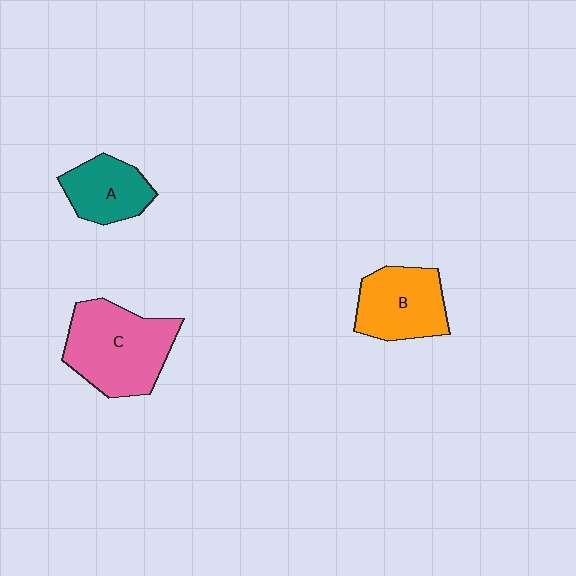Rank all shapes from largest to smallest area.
From largest to smallest: C (pink), B (orange), A (teal).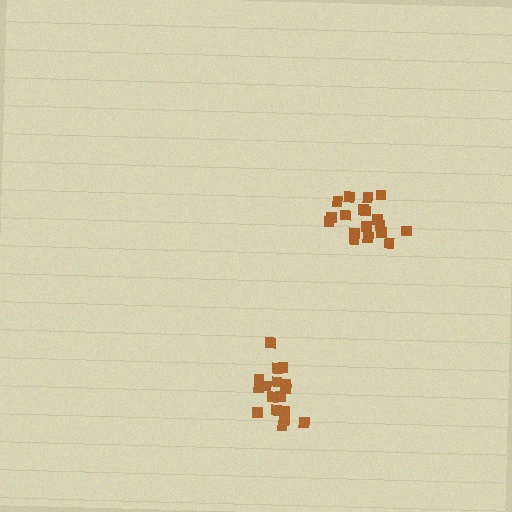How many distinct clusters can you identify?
There are 2 distinct clusters.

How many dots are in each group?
Group 1: 17 dots, Group 2: 18 dots (35 total).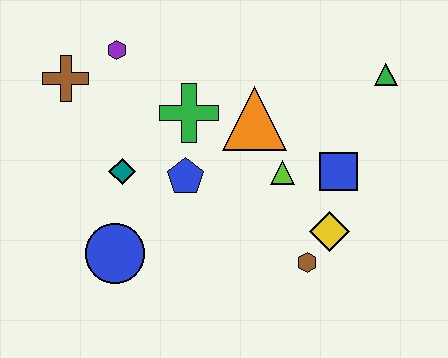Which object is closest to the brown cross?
The purple hexagon is closest to the brown cross.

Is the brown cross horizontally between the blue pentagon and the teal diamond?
No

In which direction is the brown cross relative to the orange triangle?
The brown cross is to the left of the orange triangle.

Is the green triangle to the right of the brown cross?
Yes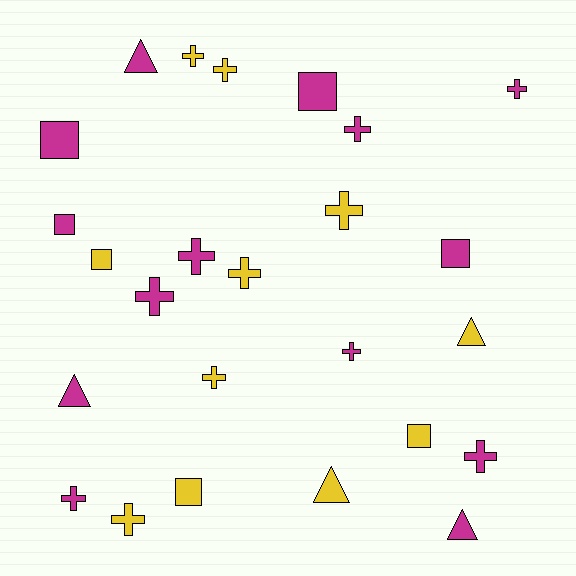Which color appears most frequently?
Magenta, with 14 objects.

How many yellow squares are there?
There are 3 yellow squares.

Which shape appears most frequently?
Cross, with 13 objects.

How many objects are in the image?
There are 25 objects.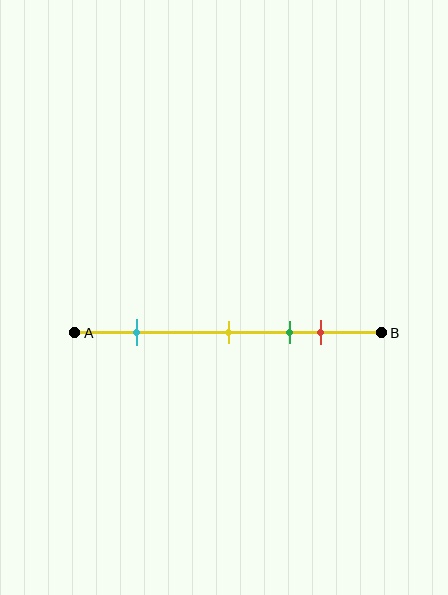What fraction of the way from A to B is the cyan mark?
The cyan mark is approximately 20% (0.2) of the way from A to B.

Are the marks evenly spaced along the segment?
No, the marks are not evenly spaced.